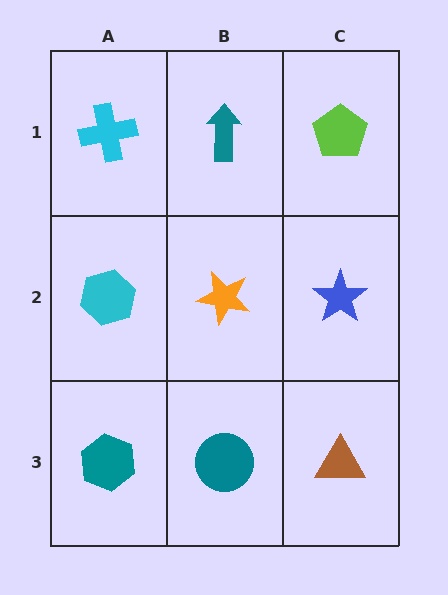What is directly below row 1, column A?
A cyan hexagon.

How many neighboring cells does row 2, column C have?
3.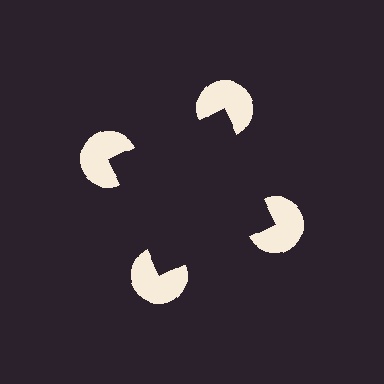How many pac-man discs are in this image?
There are 4 — one at each vertex of the illusory square.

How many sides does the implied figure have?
4 sides.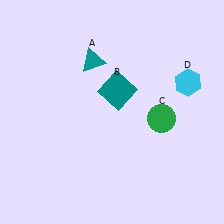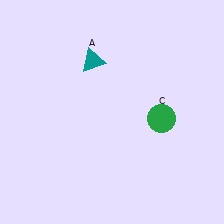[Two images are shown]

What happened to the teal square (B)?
The teal square (B) was removed in Image 2. It was in the top-right area of Image 1.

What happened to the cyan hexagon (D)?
The cyan hexagon (D) was removed in Image 2. It was in the top-right area of Image 1.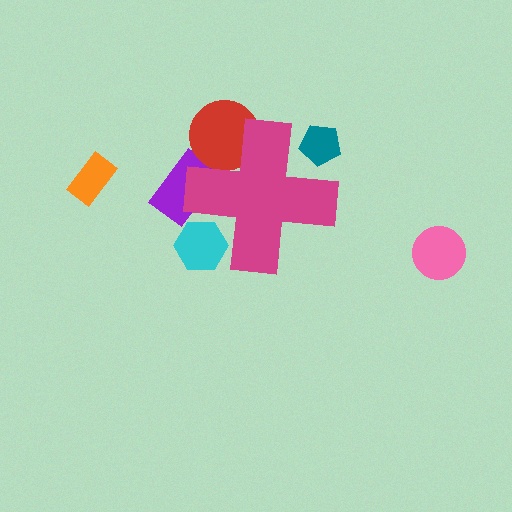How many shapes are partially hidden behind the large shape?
4 shapes are partially hidden.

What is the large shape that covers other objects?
A magenta cross.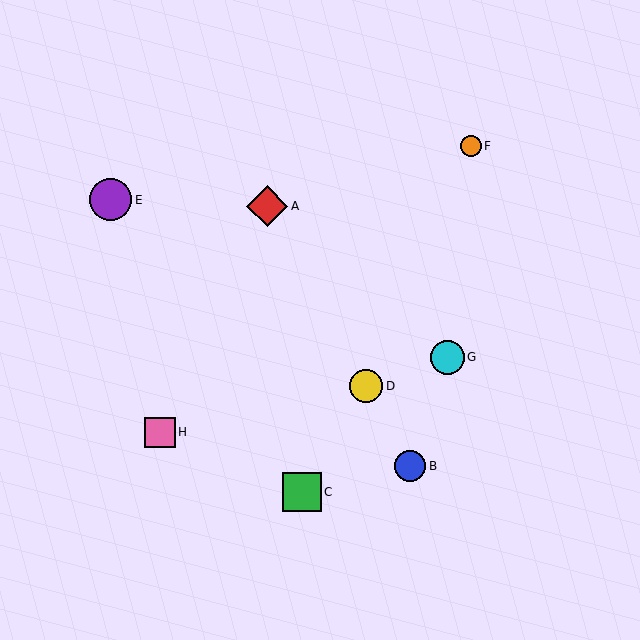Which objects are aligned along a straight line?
Objects A, B, D are aligned along a straight line.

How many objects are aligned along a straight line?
3 objects (A, B, D) are aligned along a straight line.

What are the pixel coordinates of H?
Object H is at (160, 432).